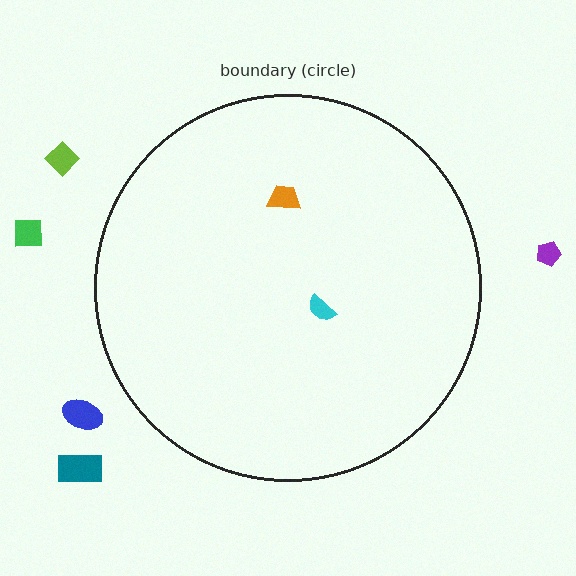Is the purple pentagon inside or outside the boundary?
Outside.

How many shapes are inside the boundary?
2 inside, 5 outside.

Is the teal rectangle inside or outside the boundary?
Outside.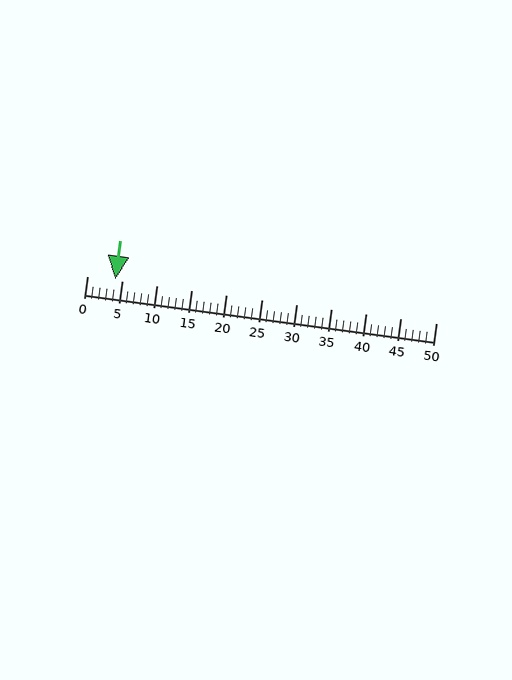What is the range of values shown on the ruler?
The ruler shows values from 0 to 50.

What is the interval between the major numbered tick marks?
The major tick marks are spaced 5 units apart.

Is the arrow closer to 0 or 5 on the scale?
The arrow is closer to 5.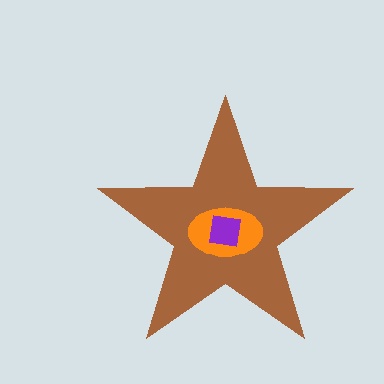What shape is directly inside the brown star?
The orange ellipse.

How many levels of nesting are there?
3.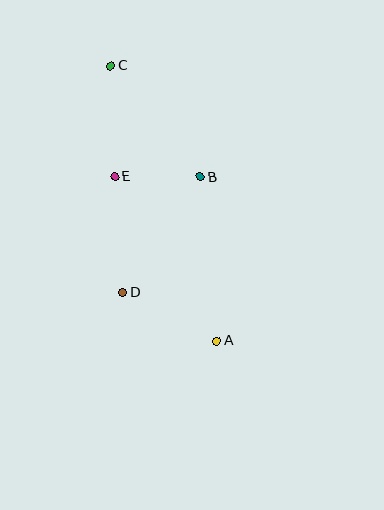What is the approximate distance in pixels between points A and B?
The distance between A and B is approximately 165 pixels.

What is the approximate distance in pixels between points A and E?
The distance between A and E is approximately 193 pixels.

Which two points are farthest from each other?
Points A and C are farthest from each other.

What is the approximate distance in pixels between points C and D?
The distance between C and D is approximately 227 pixels.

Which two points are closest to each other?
Points B and E are closest to each other.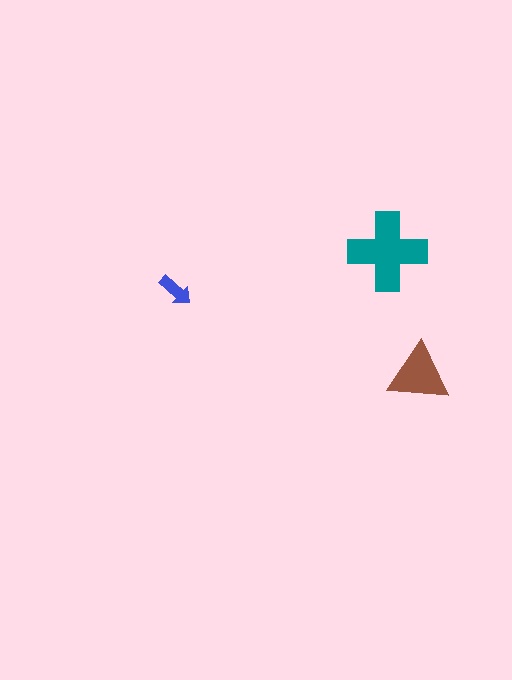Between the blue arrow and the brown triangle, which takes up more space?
The brown triangle.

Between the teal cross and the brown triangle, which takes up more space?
The teal cross.